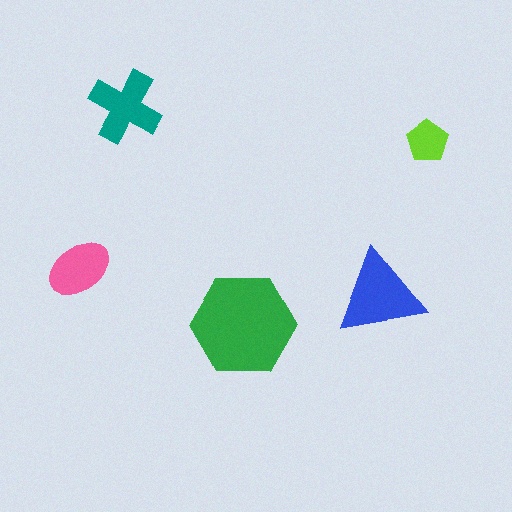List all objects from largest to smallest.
The green hexagon, the blue triangle, the teal cross, the pink ellipse, the lime pentagon.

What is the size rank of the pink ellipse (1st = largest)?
4th.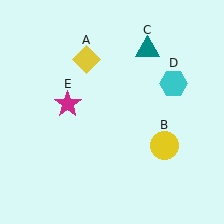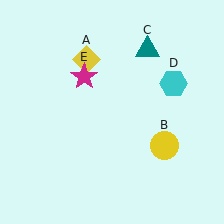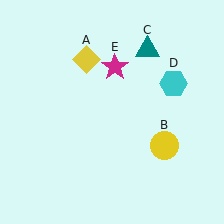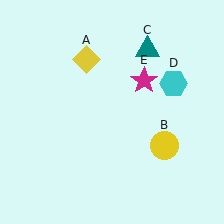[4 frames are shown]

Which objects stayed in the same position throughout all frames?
Yellow diamond (object A) and yellow circle (object B) and teal triangle (object C) and cyan hexagon (object D) remained stationary.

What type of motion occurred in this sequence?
The magenta star (object E) rotated clockwise around the center of the scene.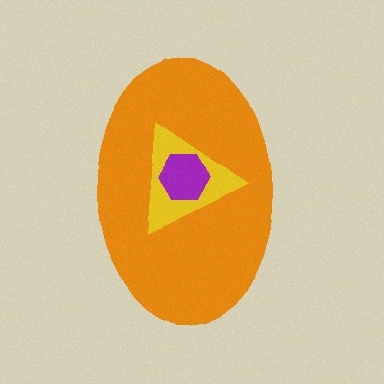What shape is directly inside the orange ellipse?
The yellow triangle.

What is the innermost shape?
The purple hexagon.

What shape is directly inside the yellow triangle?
The purple hexagon.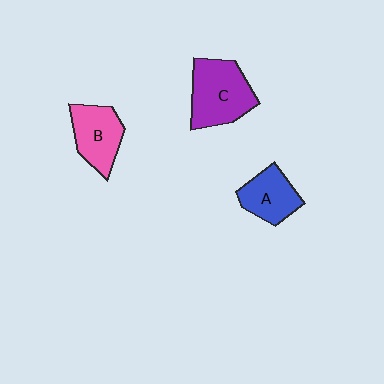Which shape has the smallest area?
Shape A (blue).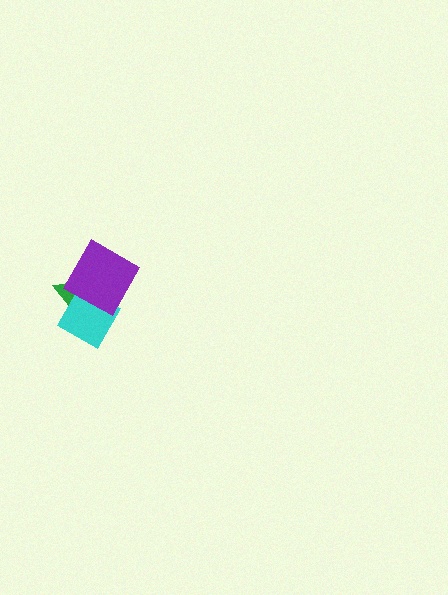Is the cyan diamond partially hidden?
Yes, it is partially covered by another shape.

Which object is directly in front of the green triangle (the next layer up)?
The cyan diamond is directly in front of the green triangle.